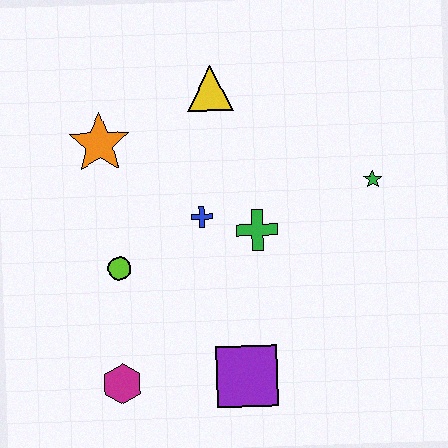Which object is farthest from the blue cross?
The magenta hexagon is farthest from the blue cross.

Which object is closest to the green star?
The green cross is closest to the green star.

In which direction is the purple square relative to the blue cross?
The purple square is below the blue cross.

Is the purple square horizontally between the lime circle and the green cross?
Yes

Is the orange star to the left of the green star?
Yes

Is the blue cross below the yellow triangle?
Yes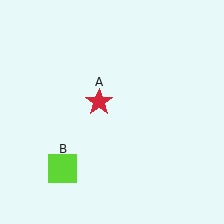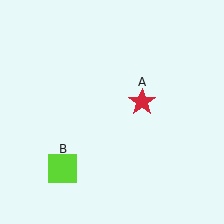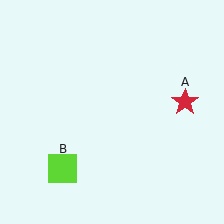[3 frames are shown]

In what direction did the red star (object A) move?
The red star (object A) moved right.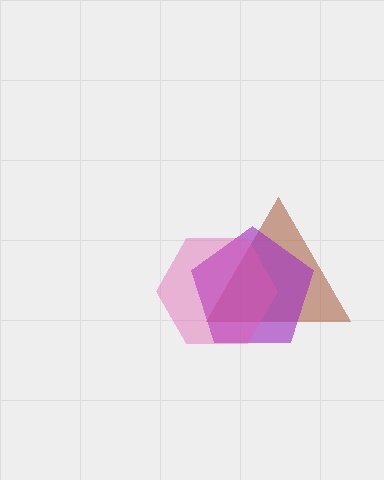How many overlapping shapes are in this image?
There are 3 overlapping shapes in the image.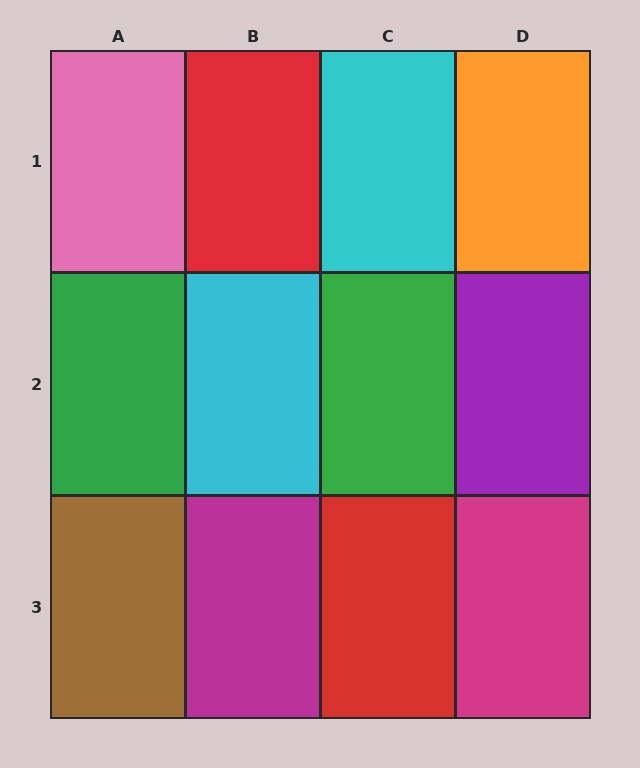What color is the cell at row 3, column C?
Red.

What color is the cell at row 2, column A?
Green.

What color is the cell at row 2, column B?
Cyan.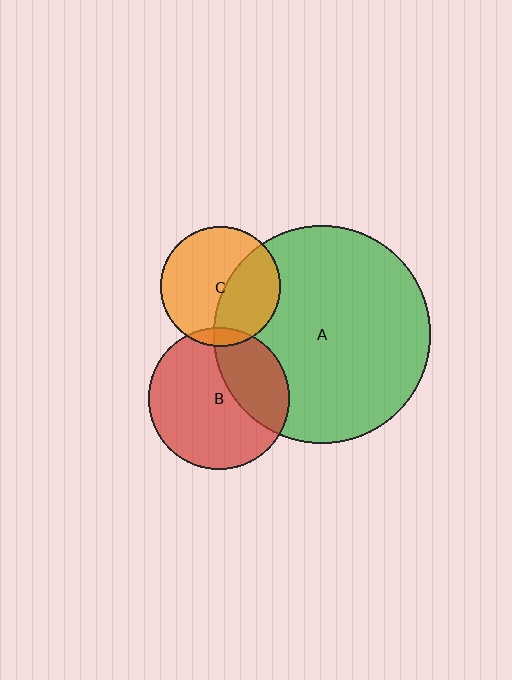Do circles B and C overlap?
Yes.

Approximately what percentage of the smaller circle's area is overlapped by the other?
Approximately 10%.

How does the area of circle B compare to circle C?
Approximately 1.4 times.